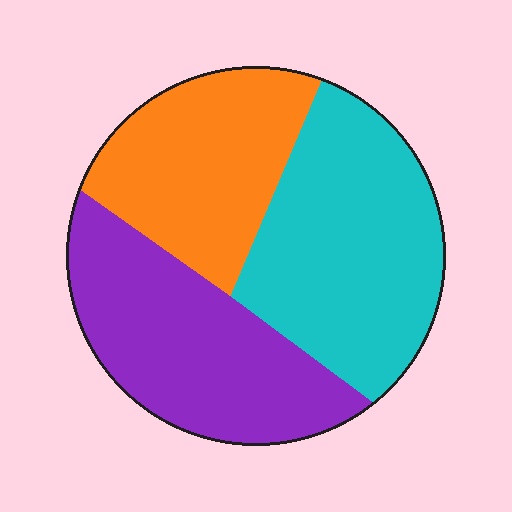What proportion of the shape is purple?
Purple takes up about one third (1/3) of the shape.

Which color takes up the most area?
Cyan, at roughly 40%.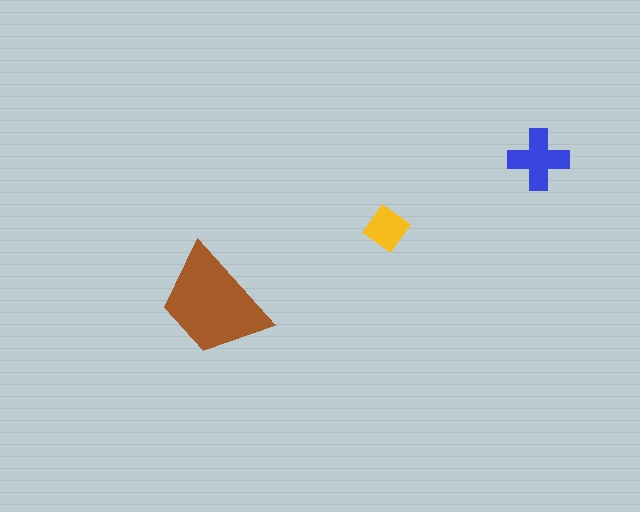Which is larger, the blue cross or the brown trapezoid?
The brown trapezoid.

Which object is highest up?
The blue cross is topmost.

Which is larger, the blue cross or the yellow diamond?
The blue cross.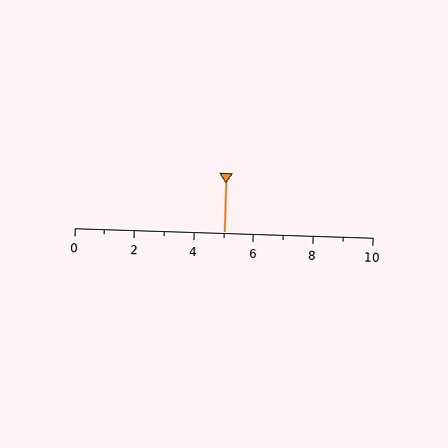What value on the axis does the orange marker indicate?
The marker indicates approximately 5.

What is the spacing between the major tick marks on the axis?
The major ticks are spaced 2 apart.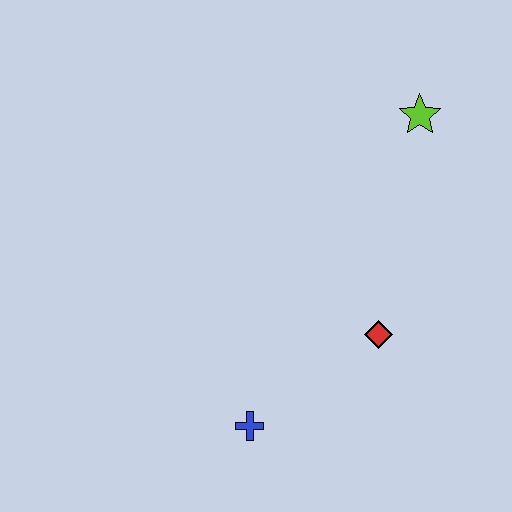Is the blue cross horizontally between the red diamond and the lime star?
No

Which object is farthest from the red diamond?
The lime star is farthest from the red diamond.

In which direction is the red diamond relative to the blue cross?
The red diamond is to the right of the blue cross.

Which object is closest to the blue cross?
The red diamond is closest to the blue cross.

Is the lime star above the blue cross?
Yes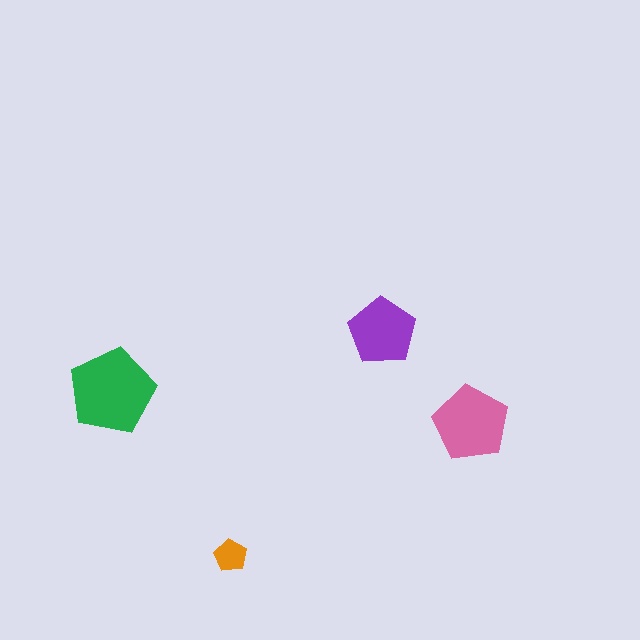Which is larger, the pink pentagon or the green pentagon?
The green one.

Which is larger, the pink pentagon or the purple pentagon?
The pink one.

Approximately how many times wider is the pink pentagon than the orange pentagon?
About 2.5 times wider.